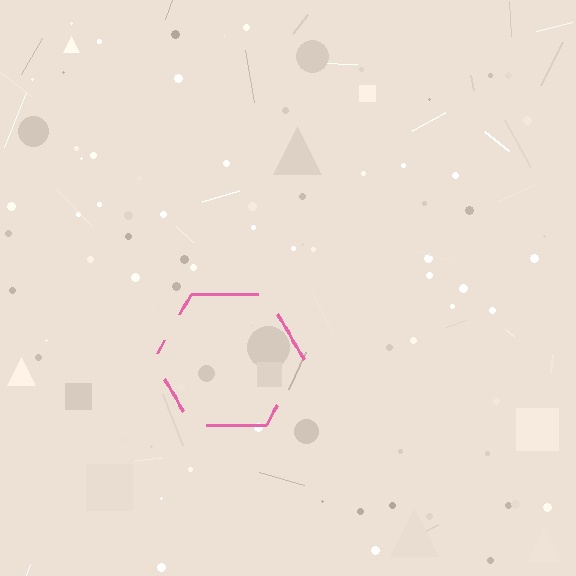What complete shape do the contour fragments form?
The contour fragments form a hexagon.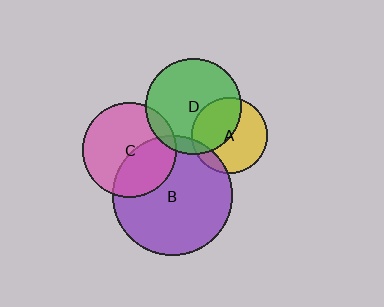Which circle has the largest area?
Circle B (purple).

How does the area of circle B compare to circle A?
Approximately 2.5 times.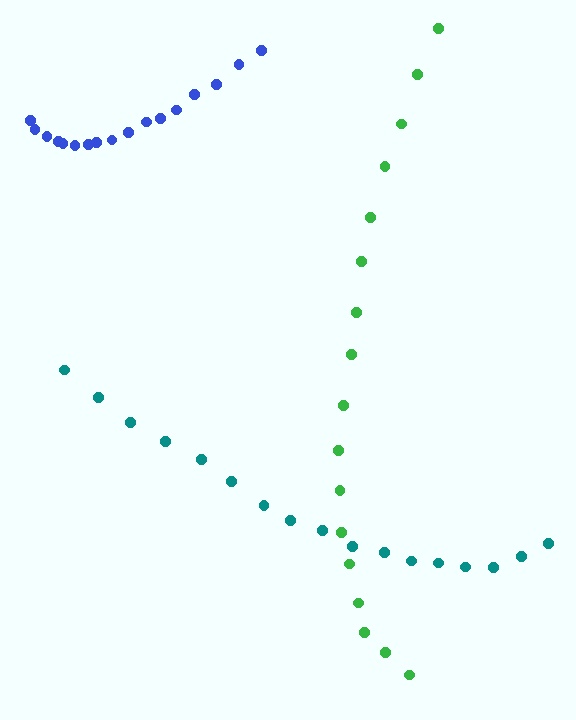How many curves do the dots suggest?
There are 3 distinct paths.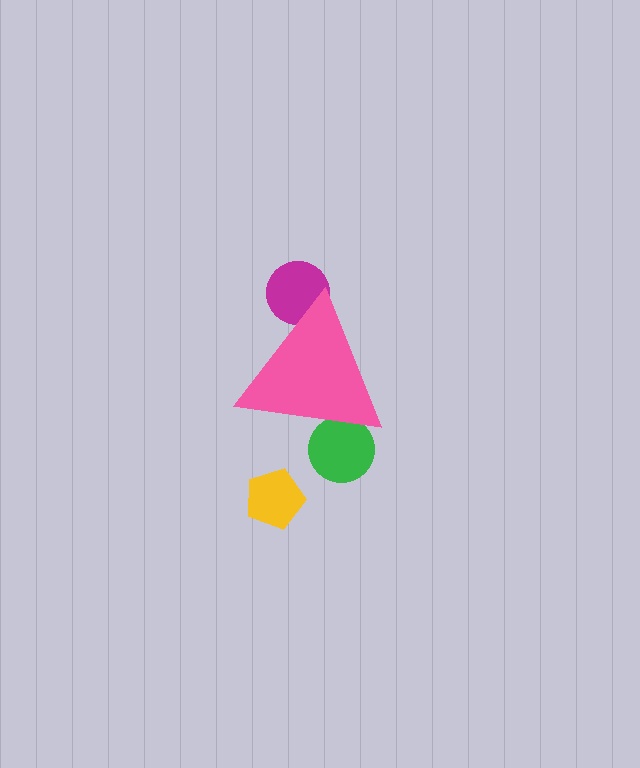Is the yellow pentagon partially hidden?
No, the yellow pentagon is fully visible.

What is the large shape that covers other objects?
A pink triangle.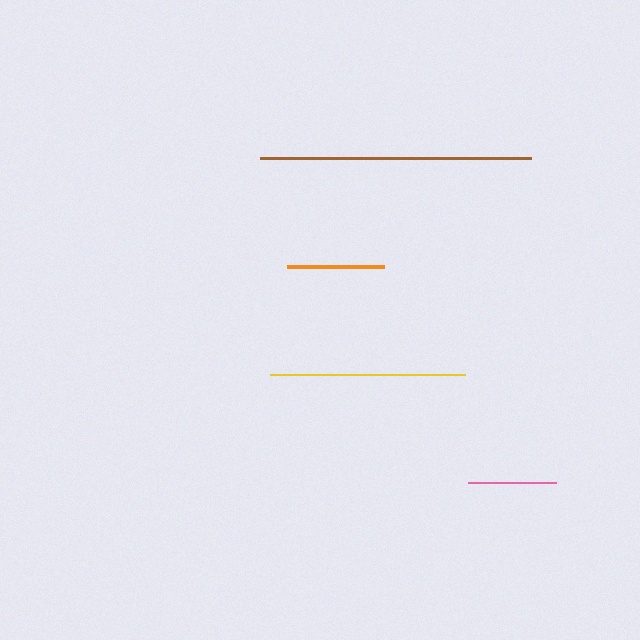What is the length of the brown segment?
The brown segment is approximately 271 pixels long.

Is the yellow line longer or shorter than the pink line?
The yellow line is longer than the pink line.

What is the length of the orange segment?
The orange segment is approximately 97 pixels long.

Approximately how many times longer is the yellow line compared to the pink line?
The yellow line is approximately 2.2 times the length of the pink line.